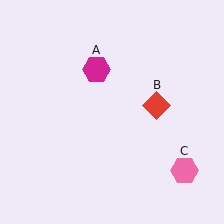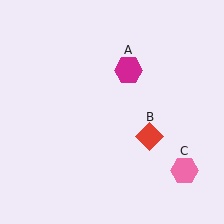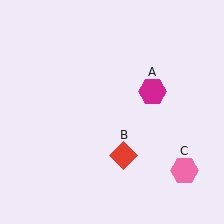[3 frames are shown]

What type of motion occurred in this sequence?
The magenta hexagon (object A), red diamond (object B) rotated clockwise around the center of the scene.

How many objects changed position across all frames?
2 objects changed position: magenta hexagon (object A), red diamond (object B).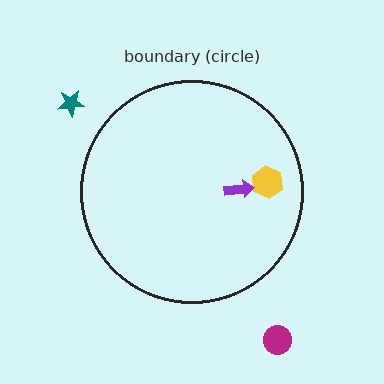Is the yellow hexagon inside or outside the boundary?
Inside.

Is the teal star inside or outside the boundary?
Outside.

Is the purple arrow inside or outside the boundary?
Inside.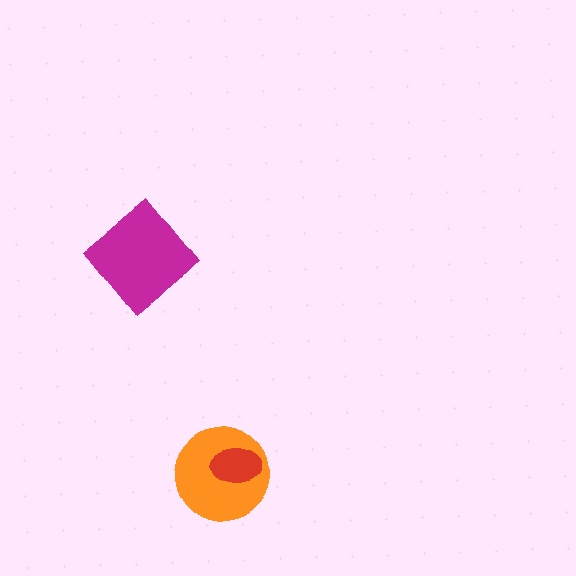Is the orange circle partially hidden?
Yes, it is partially covered by another shape.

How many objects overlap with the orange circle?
1 object overlaps with the orange circle.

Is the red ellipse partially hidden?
No, no other shape covers it.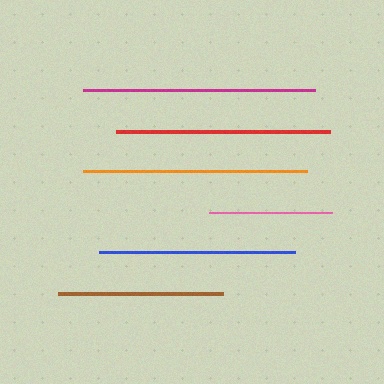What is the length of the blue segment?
The blue segment is approximately 196 pixels long.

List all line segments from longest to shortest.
From longest to shortest: magenta, orange, red, blue, brown, pink.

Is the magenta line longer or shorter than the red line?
The magenta line is longer than the red line.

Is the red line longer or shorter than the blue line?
The red line is longer than the blue line.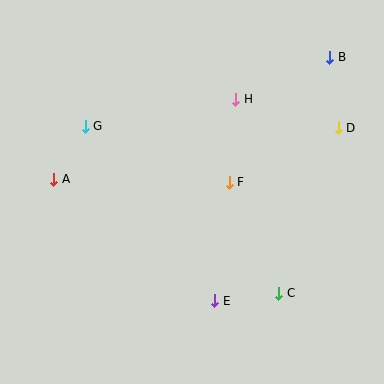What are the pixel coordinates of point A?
Point A is at (54, 179).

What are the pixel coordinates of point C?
Point C is at (279, 293).